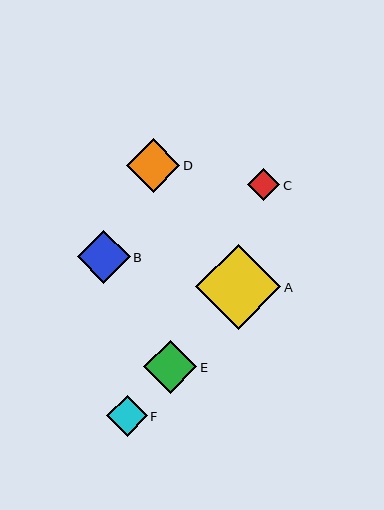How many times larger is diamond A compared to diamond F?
Diamond A is approximately 2.1 times the size of diamond F.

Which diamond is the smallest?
Diamond C is the smallest with a size of approximately 32 pixels.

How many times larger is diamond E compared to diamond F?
Diamond E is approximately 1.3 times the size of diamond F.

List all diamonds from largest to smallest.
From largest to smallest: A, D, E, B, F, C.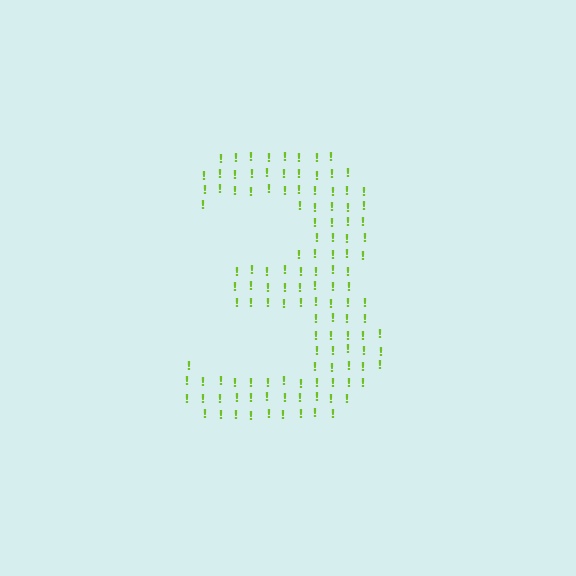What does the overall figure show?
The overall figure shows the digit 3.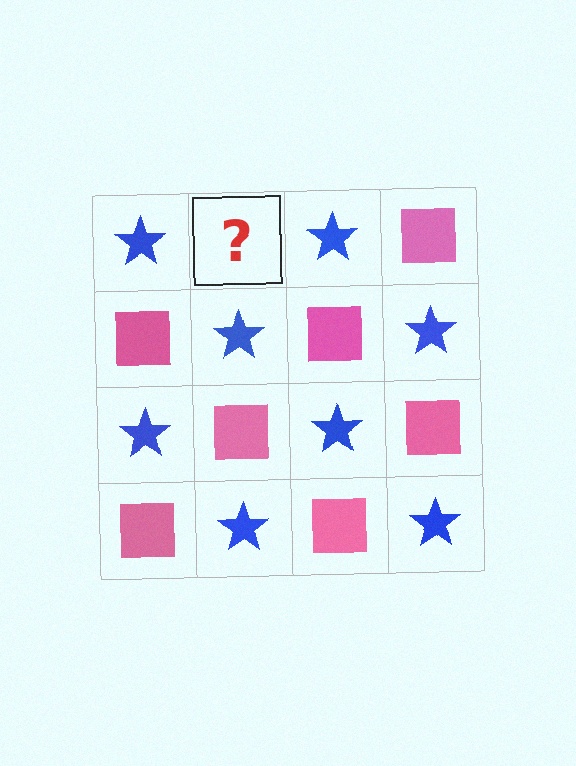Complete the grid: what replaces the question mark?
The question mark should be replaced with a pink square.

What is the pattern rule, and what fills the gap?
The rule is that it alternates blue star and pink square in a checkerboard pattern. The gap should be filled with a pink square.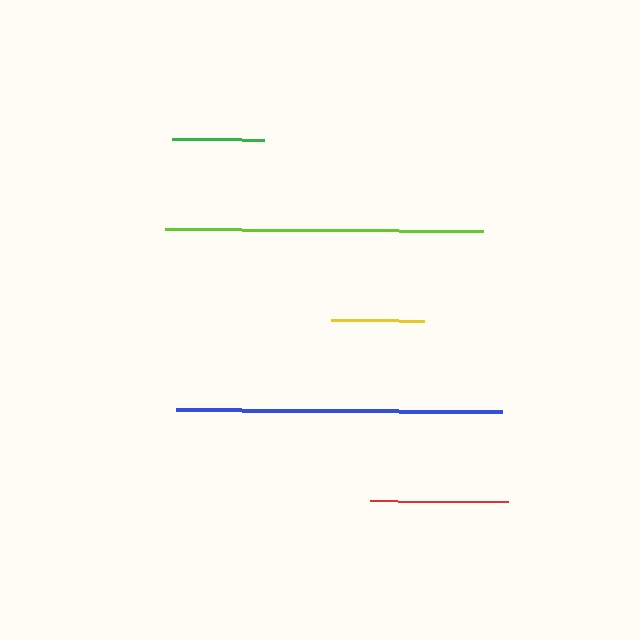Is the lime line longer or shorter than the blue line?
The blue line is longer than the lime line.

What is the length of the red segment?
The red segment is approximately 137 pixels long.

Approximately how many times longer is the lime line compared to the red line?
The lime line is approximately 2.3 times the length of the red line.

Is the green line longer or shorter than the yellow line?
The yellow line is longer than the green line.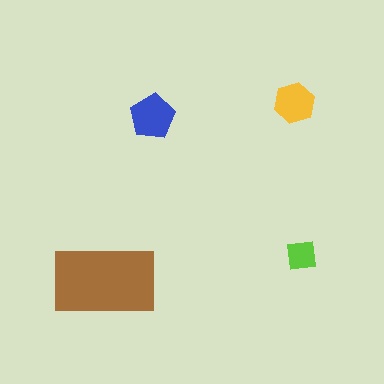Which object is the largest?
The brown rectangle.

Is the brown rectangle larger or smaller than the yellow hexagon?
Larger.